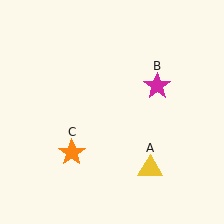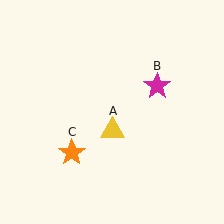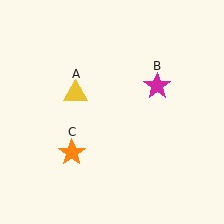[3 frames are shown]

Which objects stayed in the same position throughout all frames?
Magenta star (object B) and orange star (object C) remained stationary.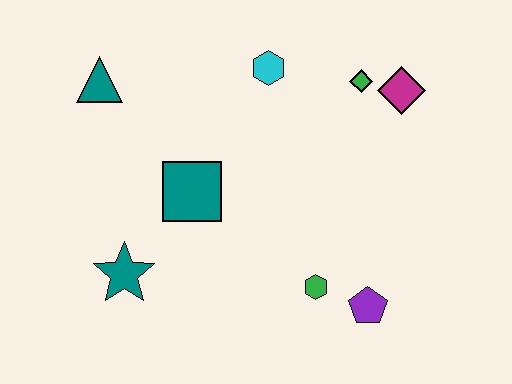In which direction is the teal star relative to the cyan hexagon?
The teal star is below the cyan hexagon.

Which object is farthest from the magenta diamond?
The teal star is farthest from the magenta diamond.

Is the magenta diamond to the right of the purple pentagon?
Yes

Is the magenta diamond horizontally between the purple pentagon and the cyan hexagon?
No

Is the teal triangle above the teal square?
Yes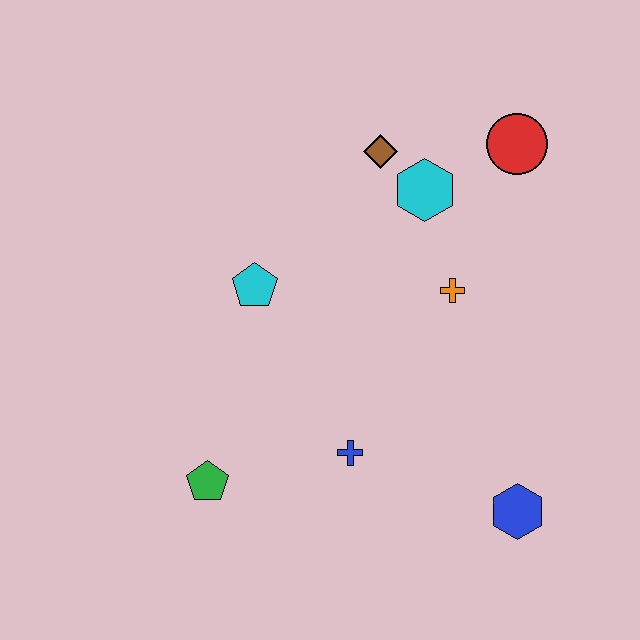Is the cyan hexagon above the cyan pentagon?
Yes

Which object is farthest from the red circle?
The green pentagon is farthest from the red circle.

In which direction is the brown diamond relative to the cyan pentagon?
The brown diamond is above the cyan pentagon.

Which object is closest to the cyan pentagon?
The brown diamond is closest to the cyan pentagon.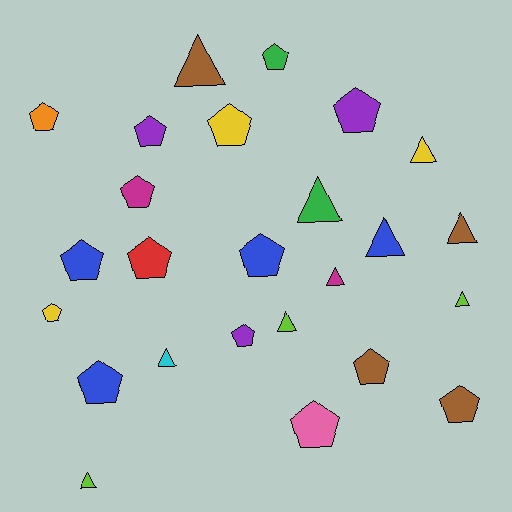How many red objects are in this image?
There is 1 red object.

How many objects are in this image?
There are 25 objects.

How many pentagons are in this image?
There are 15 pentagons.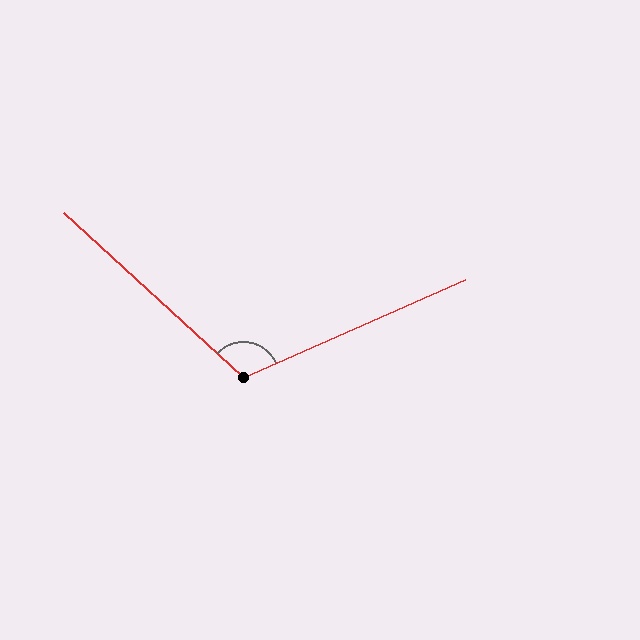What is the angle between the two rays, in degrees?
Approximately 113 degrees.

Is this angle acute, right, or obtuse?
It is obtuse.